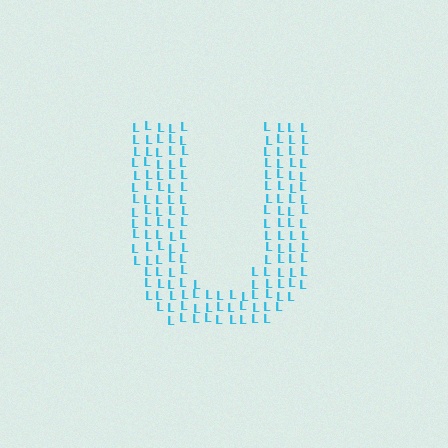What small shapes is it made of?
It is made of small letter L's.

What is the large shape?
The large shape is the letter U.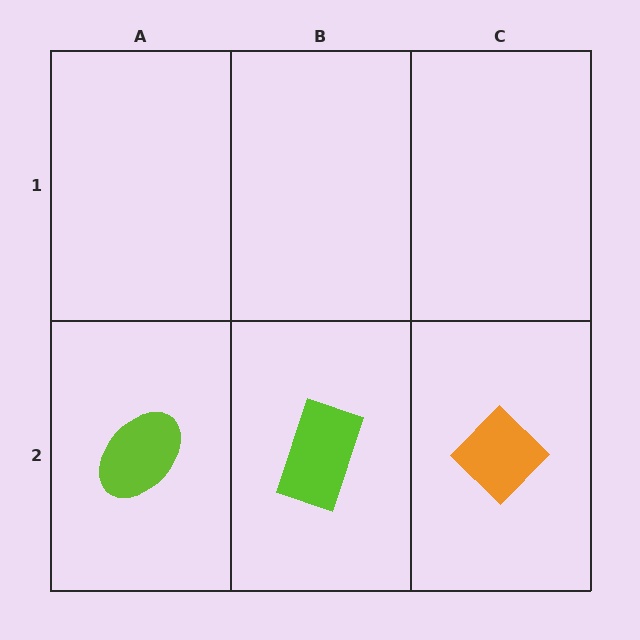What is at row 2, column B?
A lime rectangle.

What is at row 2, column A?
A lime ellipse.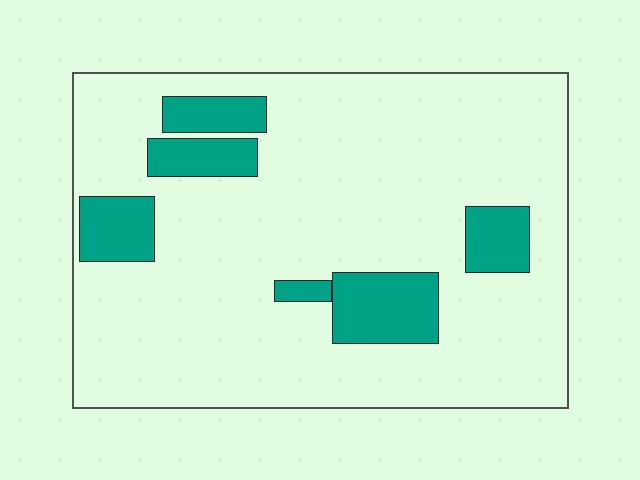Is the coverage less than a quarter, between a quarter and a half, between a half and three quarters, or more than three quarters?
Less than a quarter.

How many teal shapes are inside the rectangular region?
6.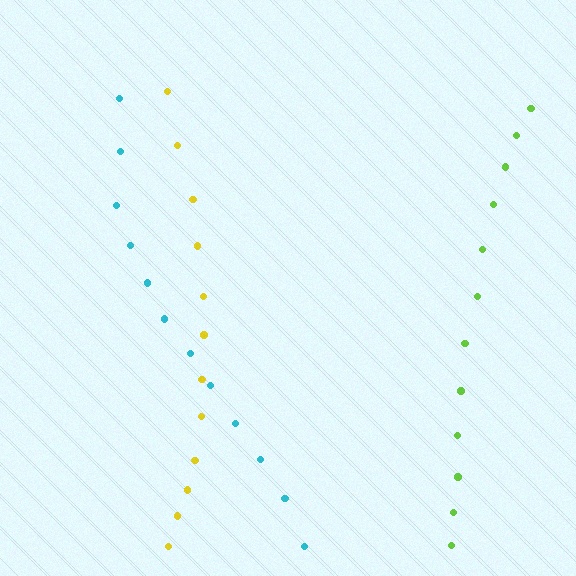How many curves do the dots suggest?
There are 3 distinct paths.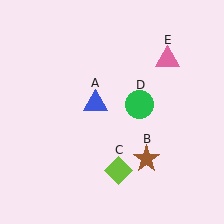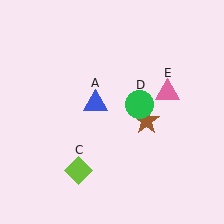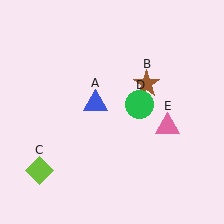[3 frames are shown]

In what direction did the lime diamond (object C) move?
The lime diamond (object C) moved left.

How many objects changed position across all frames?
3 objects changed position: brown star (object B), lime diamond (object C), pink triangle (object E).